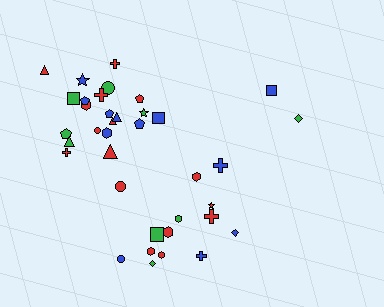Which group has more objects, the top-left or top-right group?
The top-left group.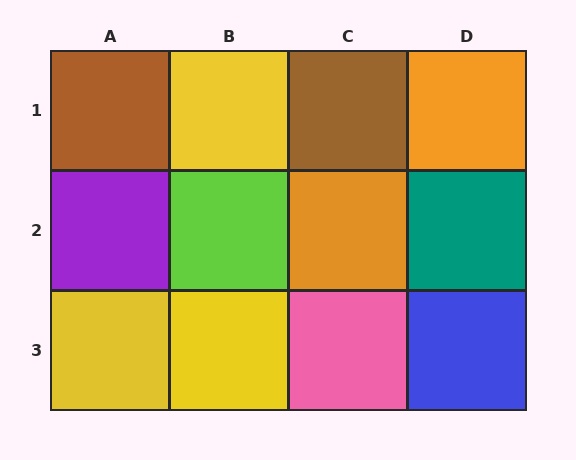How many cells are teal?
1 cell is teal.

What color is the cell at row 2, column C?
Orange.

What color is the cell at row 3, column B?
Yellow.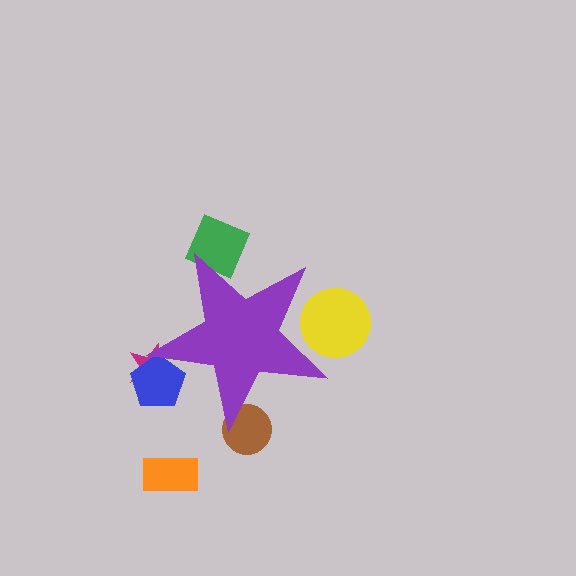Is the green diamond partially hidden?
Yes, the green diamond is partially hidden behind the purple star.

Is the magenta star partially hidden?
Yes, the magenta star is partially hidden behind the purple star.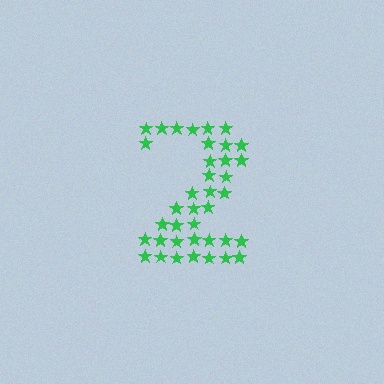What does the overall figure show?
The overall figure shows the digit 2.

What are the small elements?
The small elements are stars.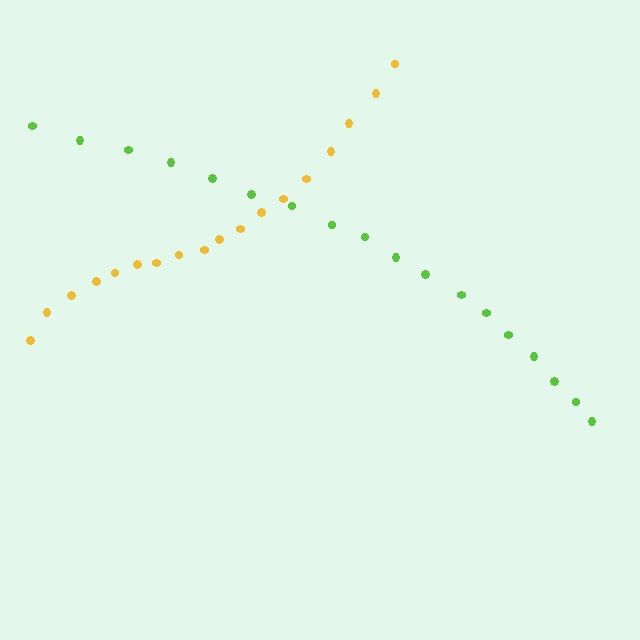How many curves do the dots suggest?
There are 2 distinct paths.